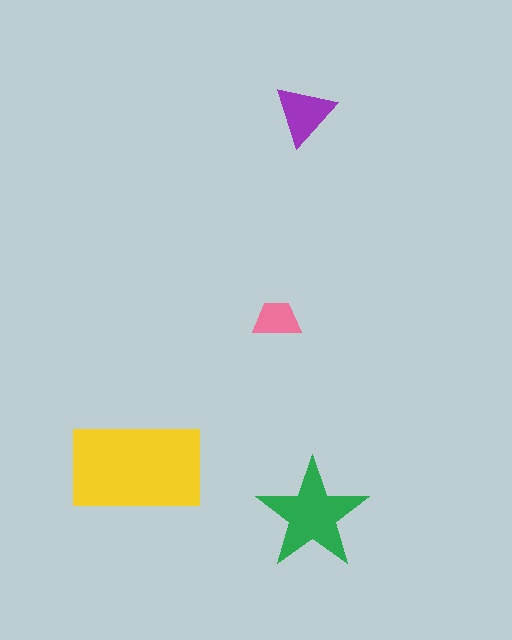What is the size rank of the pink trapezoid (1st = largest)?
4th.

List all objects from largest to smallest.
The yellow rectangle, the green star, the purple triangle, the pink trapezoid.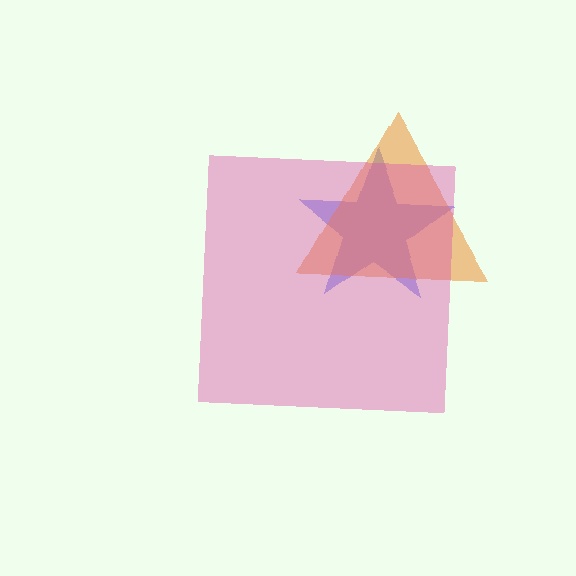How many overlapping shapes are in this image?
There are 3 overlapping shapes in the image.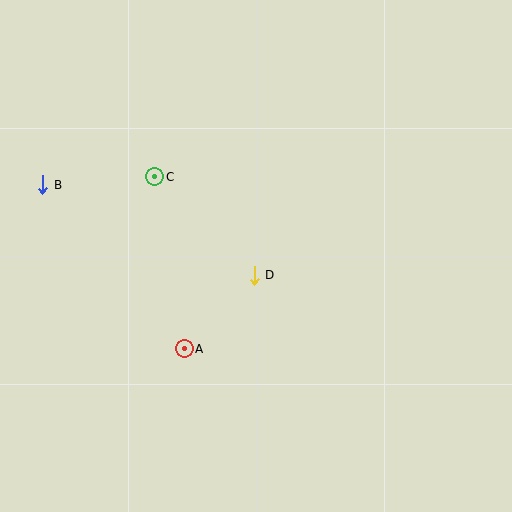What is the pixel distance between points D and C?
The distance between D and C is 140 pixels.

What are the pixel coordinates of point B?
Point B is at (43, 185).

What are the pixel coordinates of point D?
Point D is at (254, 276).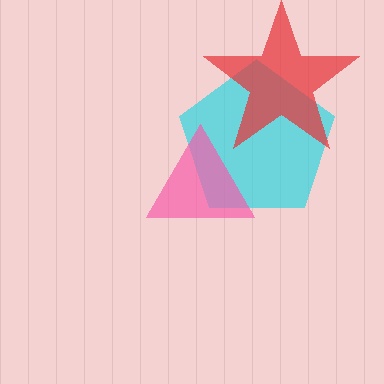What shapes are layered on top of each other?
The layered shapes are: a cyan pentagon, a red star, a pink triangle.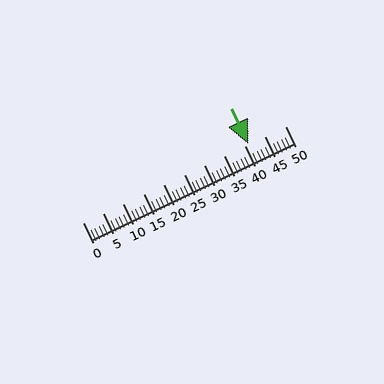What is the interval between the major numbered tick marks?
The major tick marks are spaced 5 units apart.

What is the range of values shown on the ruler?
The ruler shows values from 0 to 50.